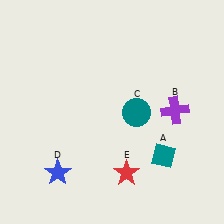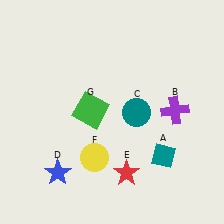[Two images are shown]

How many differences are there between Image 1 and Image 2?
There are 2 differences between the two images.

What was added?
A yellow circle (F), a green square (G) were added in Image 2.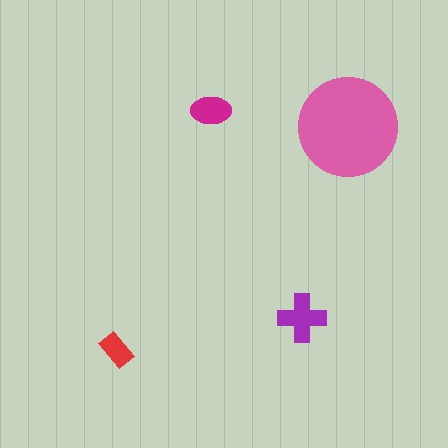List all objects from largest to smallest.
The pink circle, the purple cross, the magenta ellipse, the red rectangle.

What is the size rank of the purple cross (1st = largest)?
2nd.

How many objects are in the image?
There are 4 objects in the image.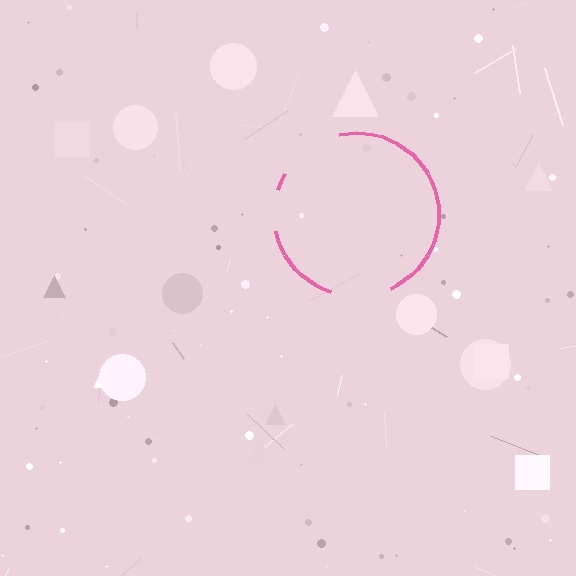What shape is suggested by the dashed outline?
The dashed outline suggests a circle.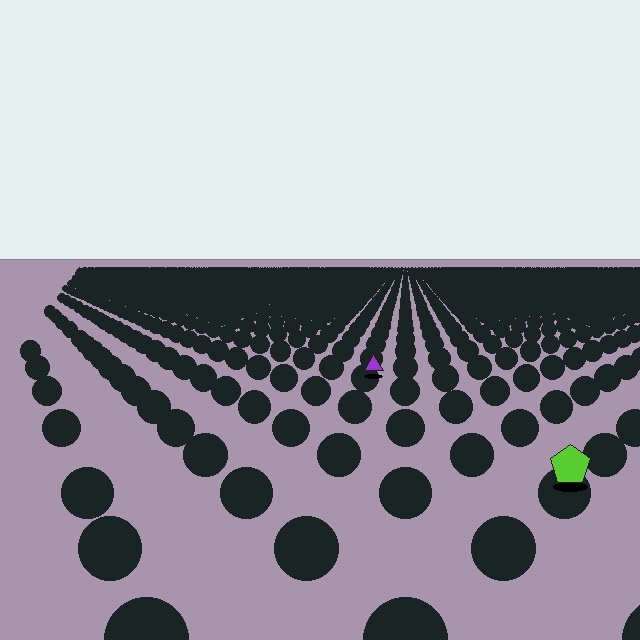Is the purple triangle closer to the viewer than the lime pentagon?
No. The lime pentagon is closer — you can tell from the texture gradient: the ground texture is coarser near it.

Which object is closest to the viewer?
The lime pentagon is closest. The texture marks near it are larger and more spread out.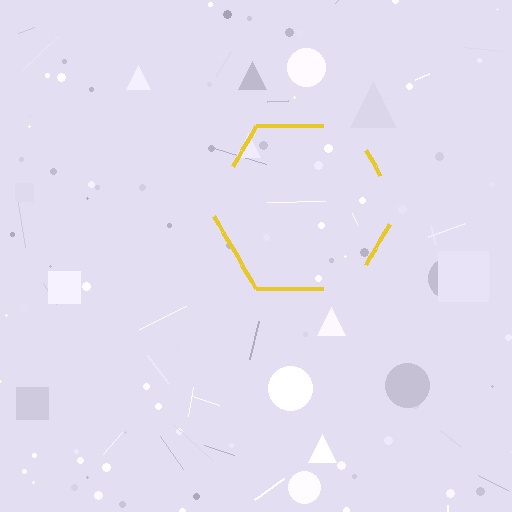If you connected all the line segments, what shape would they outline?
They would outline a hexagon.